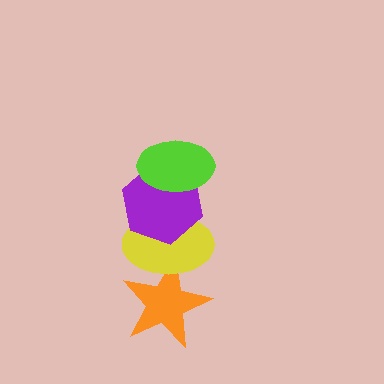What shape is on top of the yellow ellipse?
The purple hexagon is on top of the yellow ellipse.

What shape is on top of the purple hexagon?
The lime ellipse is on top of the purple hexagon.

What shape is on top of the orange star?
The yellow ellipse is on top of the orange star.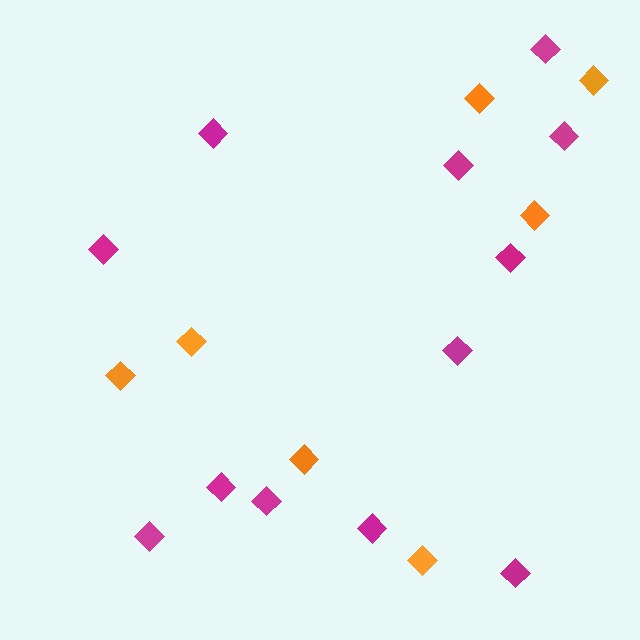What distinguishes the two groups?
There are 2 groups: one group of orange diamonds (7) and one group of magenta diamonds (12).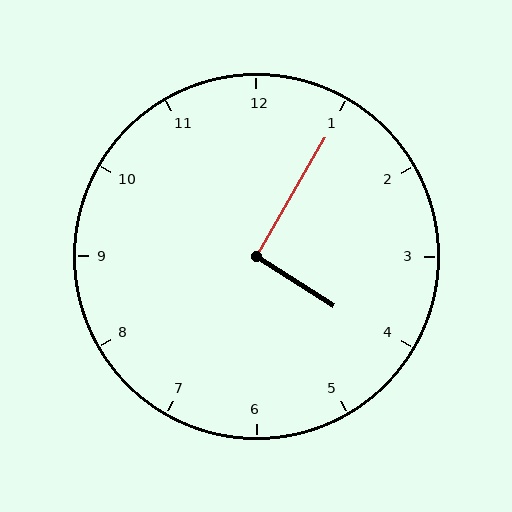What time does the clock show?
4:05.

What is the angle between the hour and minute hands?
Approximately 92 degrees.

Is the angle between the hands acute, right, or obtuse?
It is right.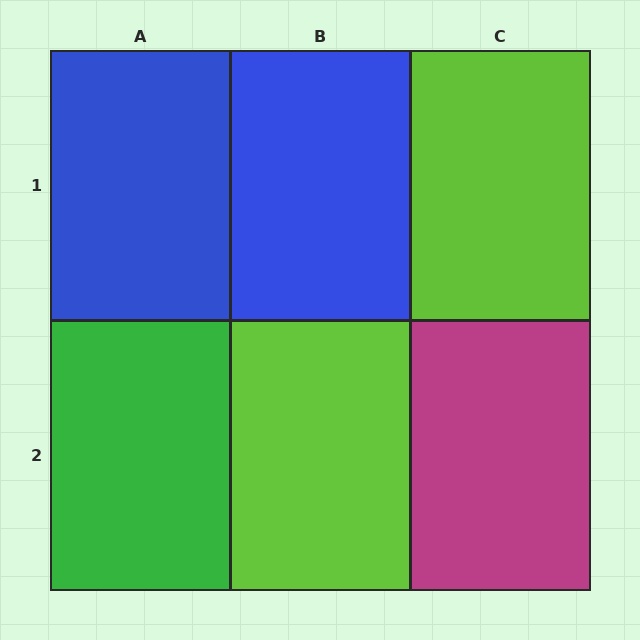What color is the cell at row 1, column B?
Blue.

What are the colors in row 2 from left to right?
Green, lime, magenta.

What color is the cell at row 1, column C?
Lime.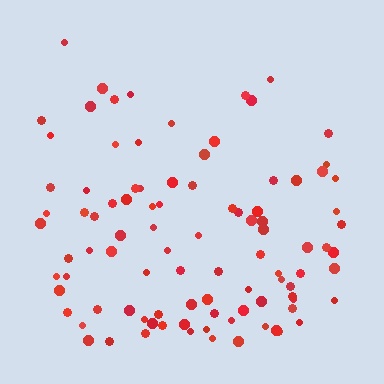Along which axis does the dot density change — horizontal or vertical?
Vertical.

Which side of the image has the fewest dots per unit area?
The top.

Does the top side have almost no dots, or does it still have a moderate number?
Still a moderate number, just noticeably fewer than the bottom.